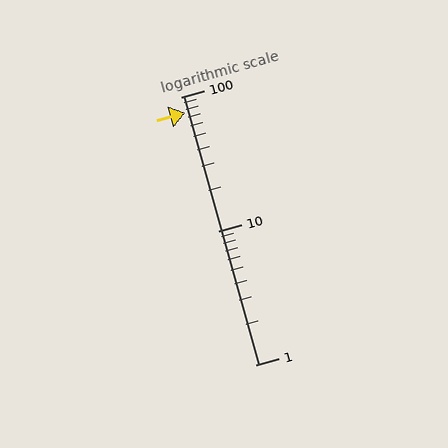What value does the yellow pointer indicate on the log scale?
The pointer indicates approximately 76.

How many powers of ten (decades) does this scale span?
The scale spans 2 decades, from 1 to 100.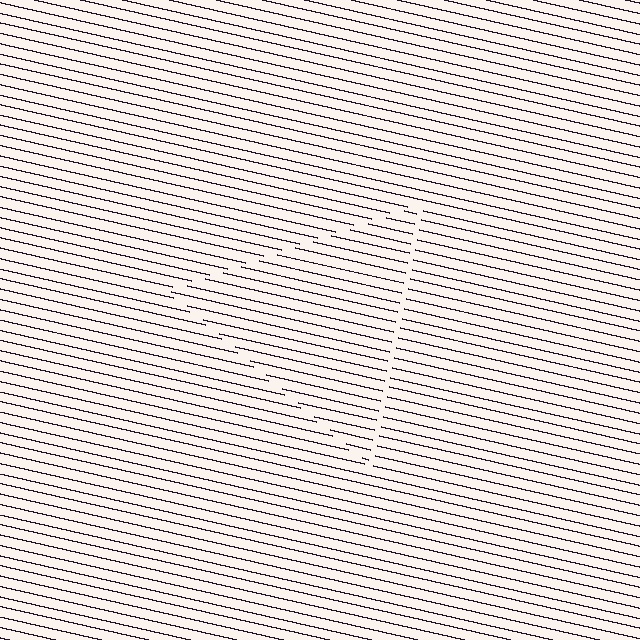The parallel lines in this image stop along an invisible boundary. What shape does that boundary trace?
An illusory triangle. The interior of the shape contains the same grating, shifted by half a period — the contour is defined by the phase discontinuity where line-ends from the inner and outer gratings abut.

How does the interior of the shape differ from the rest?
The interior of the shape contains the same grating, shifted by half a period — the contour is defined by the phase discontinuity where line-ends from the inner and outer gratings abut.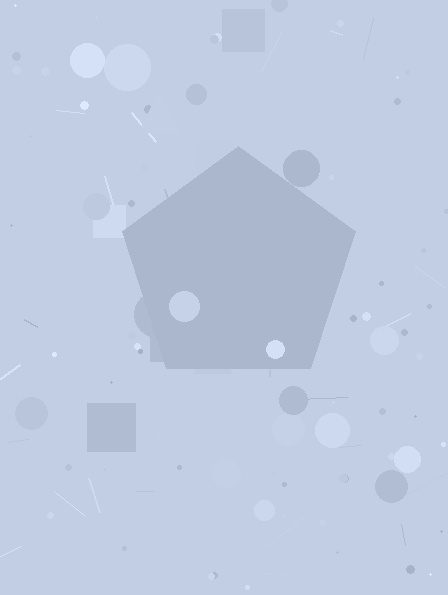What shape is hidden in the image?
A pentagon is hidden in the image.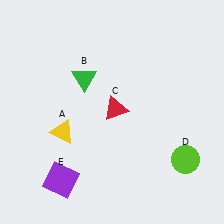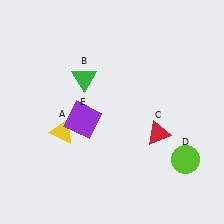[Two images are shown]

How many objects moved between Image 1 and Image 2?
2 objects moved between the two images.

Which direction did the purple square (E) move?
The purple square (E) moved up.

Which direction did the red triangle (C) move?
The red triangle (C) moved right.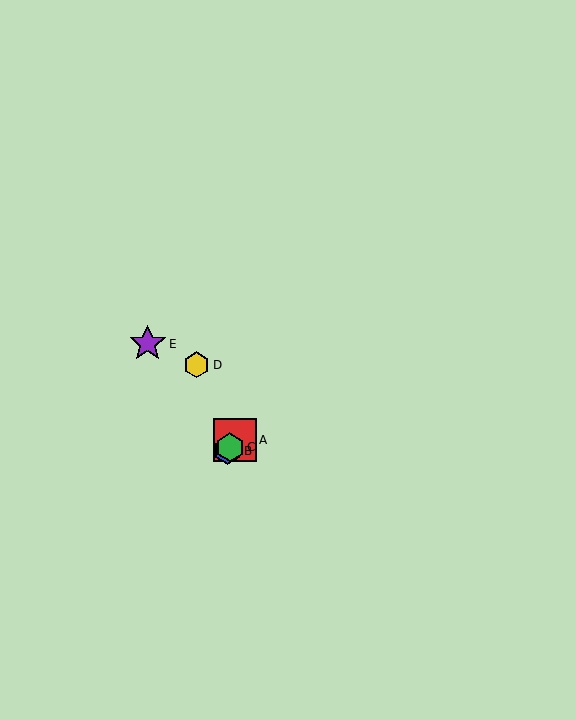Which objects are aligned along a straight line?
Objects A, B, C are aligned along a straight line.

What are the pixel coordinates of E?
Object E is at (148, 344).